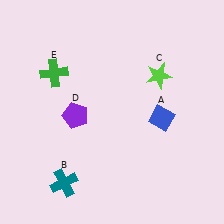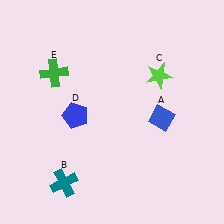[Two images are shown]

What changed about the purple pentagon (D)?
In Image 1, D is purple. In Image 2, it changed to blue.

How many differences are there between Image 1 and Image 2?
There is 1 difference between the two images.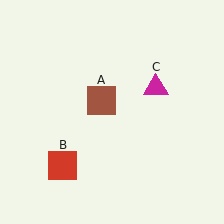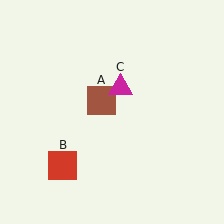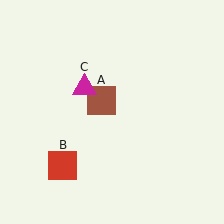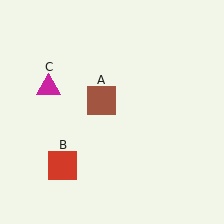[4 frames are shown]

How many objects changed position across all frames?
1 object changed position: magenta triangle (object C).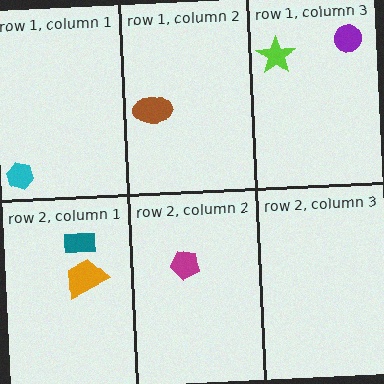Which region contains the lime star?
The row 1, column 3 region.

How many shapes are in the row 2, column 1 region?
2.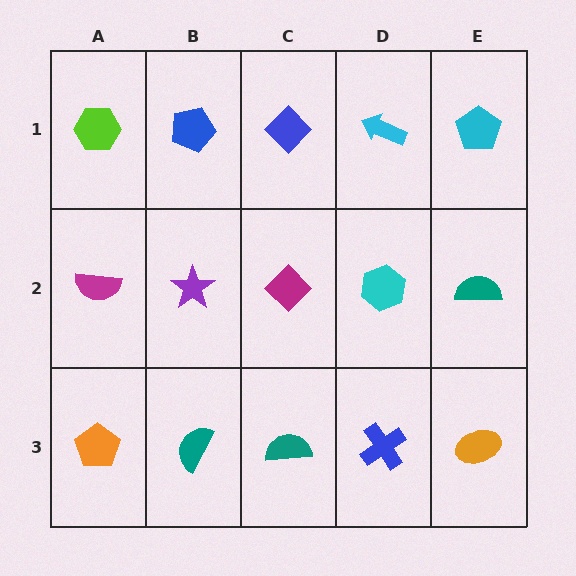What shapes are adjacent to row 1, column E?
A teal semicircle (row 2, column E), a cyan arrow (row 1, column D).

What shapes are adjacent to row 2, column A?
A lime hexagon (row 1, column A), an orange pentagon (row 3, column A), a purple star (row 2, column B).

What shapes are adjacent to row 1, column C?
A magenta diamond (row 2, column C), a blue pentagon (row 1, column B), a cyan arrow (row 1, column D).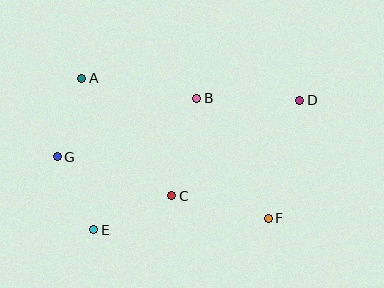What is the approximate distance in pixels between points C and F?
The distance between C and F is approximately 99 pixels.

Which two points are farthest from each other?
Points D and G are farthest from each other.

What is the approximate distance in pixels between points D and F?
The distance between D and F is approximately 122 pixels.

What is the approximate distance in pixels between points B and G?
The distance between B and G is approximately 151 pixels.